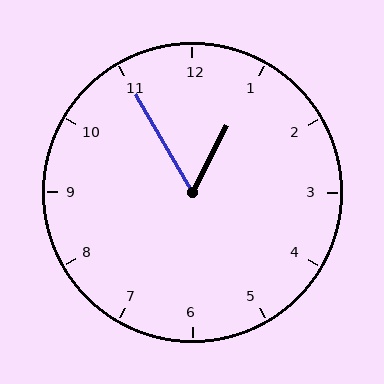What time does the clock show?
12:55.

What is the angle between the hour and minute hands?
Approximately 58 degrees.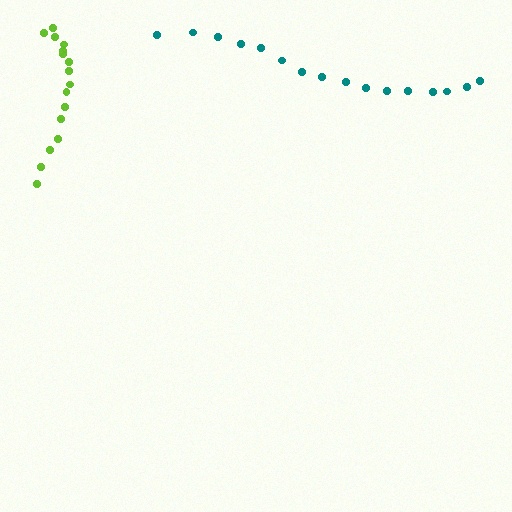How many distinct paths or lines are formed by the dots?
There are 2 distinct paths.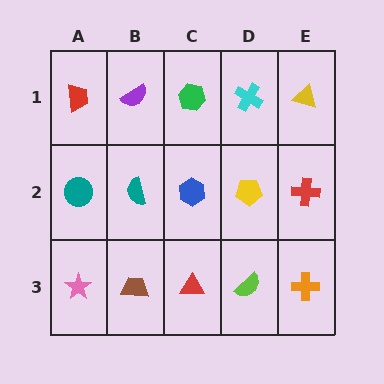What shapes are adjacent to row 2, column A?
A red trapezoid (row 1, column A), a pink star (row 3, column A), a teal semicircle (row 2, column B).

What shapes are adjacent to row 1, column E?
A red cross (row 2, column E), a cyan cross (row 1, column D).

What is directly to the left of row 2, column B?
A teal circle.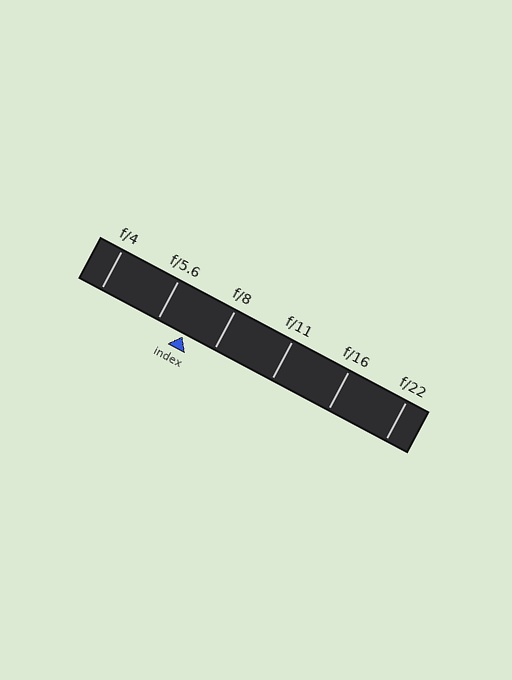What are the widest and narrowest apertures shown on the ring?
The widest aperture shown is f/4 and the narrowest is f/22.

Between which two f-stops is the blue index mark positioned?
The index mark is between f/5.6 and f/8.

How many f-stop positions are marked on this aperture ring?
There are 6 f-stop positions marked.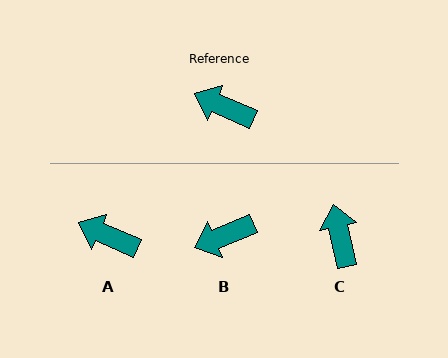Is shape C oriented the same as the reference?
No, it is off by about 54 degrees.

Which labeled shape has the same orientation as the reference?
A.